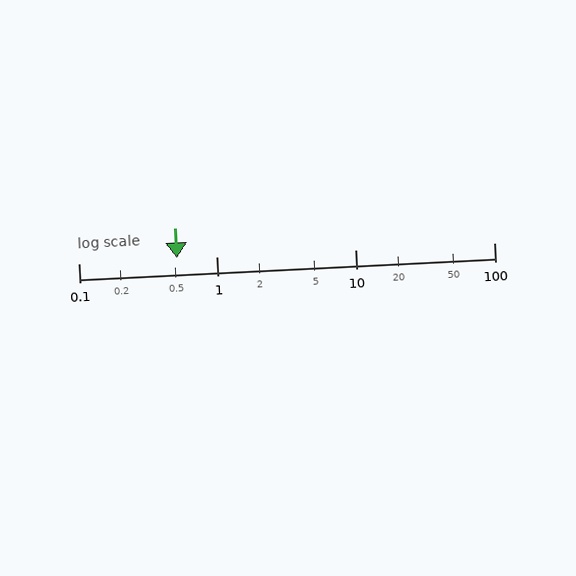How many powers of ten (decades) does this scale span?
The scale spans 3 decades, from 0.1 to 100.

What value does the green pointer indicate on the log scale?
The pointer indicates approximately 0.51.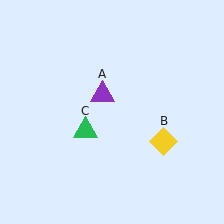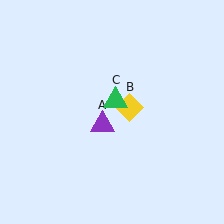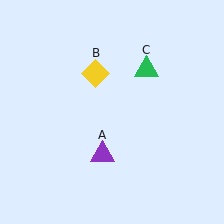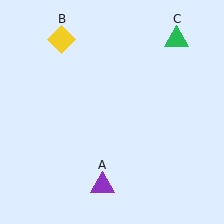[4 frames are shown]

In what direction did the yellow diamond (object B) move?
The yellow diamond (object B) moved up and to the left.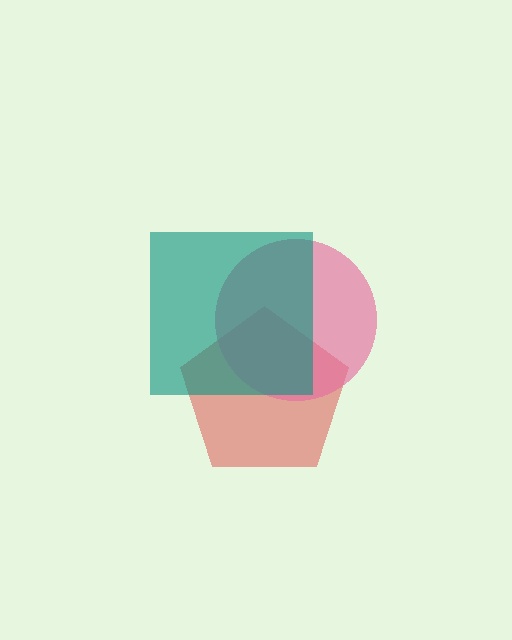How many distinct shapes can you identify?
There are 3 distinct shapes: a red pentagon, a pink circle, a teal square.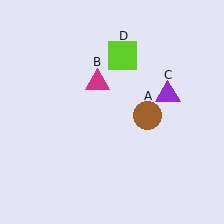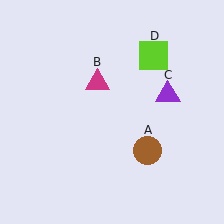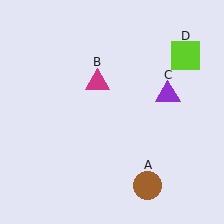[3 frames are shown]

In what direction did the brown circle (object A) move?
The brown circle (object A) moved down.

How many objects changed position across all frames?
2 objects changed position: brown circle (object A), lime square (object D).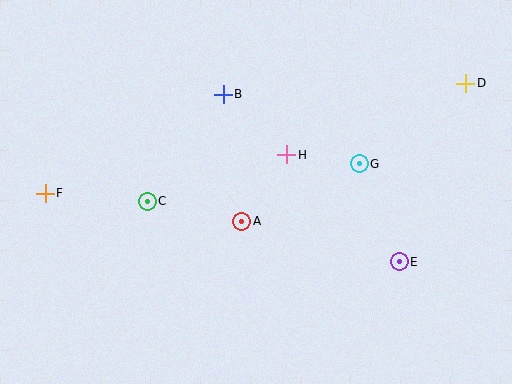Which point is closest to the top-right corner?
Point D is closest to the top-right corner.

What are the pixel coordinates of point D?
Point D is at (466, 83).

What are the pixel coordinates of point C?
Point C is at (147, 201).